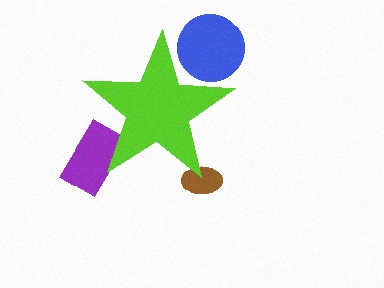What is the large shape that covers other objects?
A lime star.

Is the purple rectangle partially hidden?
Yes, the purple rectangle is partially hidden behind the lime star.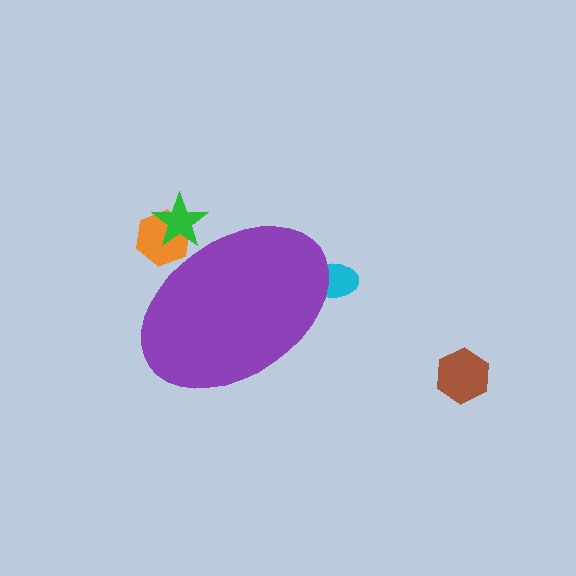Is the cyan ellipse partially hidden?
Yes, the cyan ellipse is partially hidden behind the purple ellipse.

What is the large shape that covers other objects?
A purple ellipse.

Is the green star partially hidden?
Yes, the green star is partially hidden behind the purple ellipse.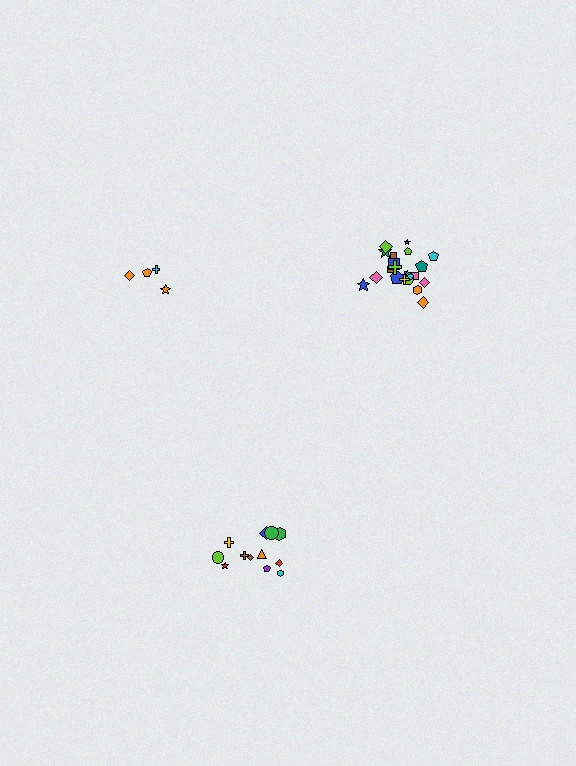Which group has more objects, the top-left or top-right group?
The top-right group.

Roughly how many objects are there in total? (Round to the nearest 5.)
Roughly 40 objects in total.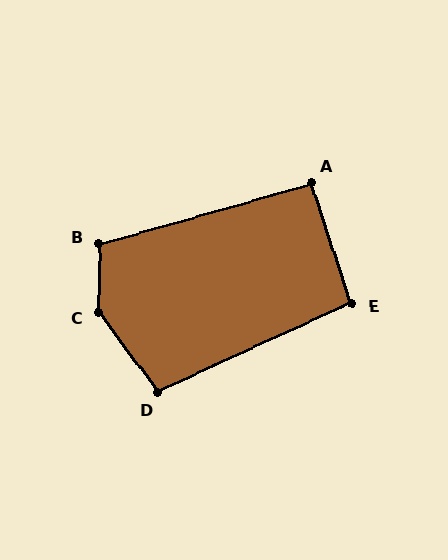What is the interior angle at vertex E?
Approximately 96 degrees (obtuse).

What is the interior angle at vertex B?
Approximately 107 degrees (obtuse).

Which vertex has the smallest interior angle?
A, at approximately 93 degrees.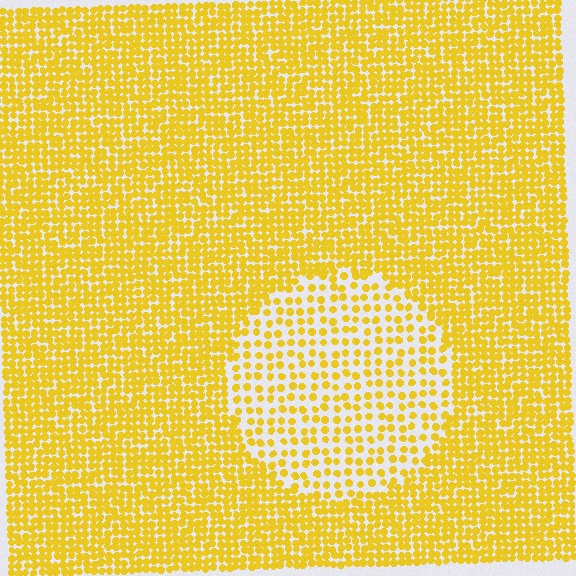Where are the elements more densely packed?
The elements are more densely packed outside the circle boundary.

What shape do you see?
I see a circle.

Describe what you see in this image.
The image contains small yellow elements arranged at two different densities. A circle-shaped region is visible where the elements are less densely packed than the surrounding area.